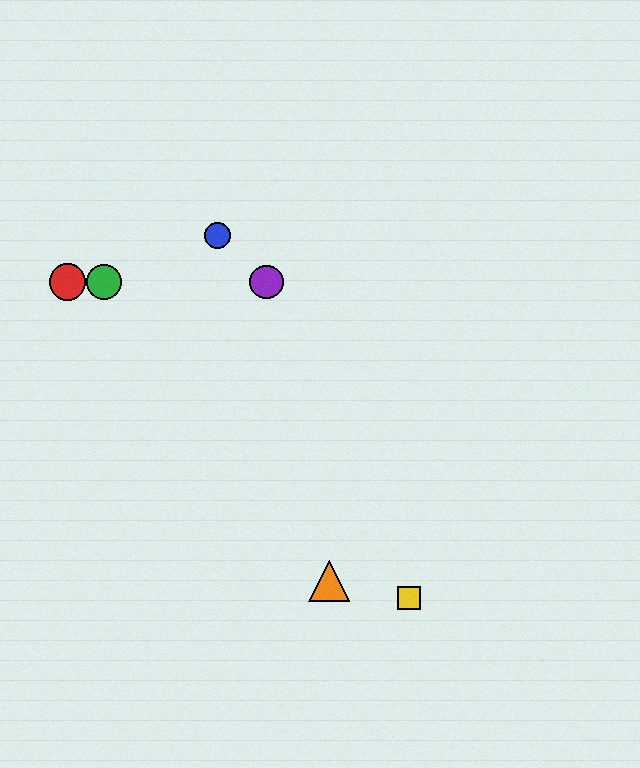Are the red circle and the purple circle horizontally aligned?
Yes, both are at y≈282.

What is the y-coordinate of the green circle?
The green circle is at y≈282.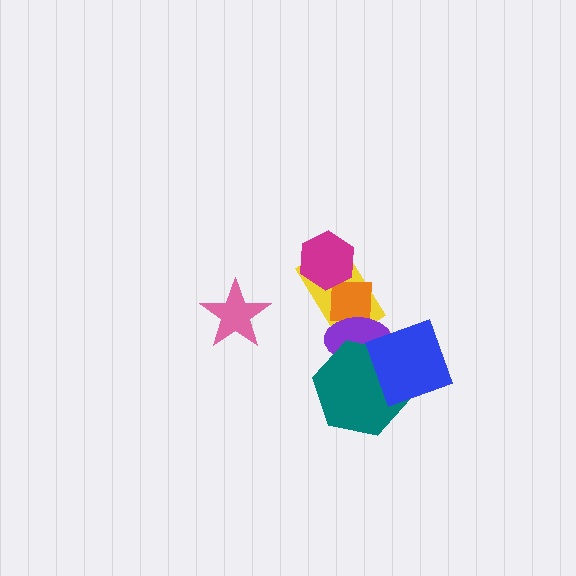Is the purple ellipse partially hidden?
Yes, it is partially covered by another shape.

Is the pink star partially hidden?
No, no other shape covers it.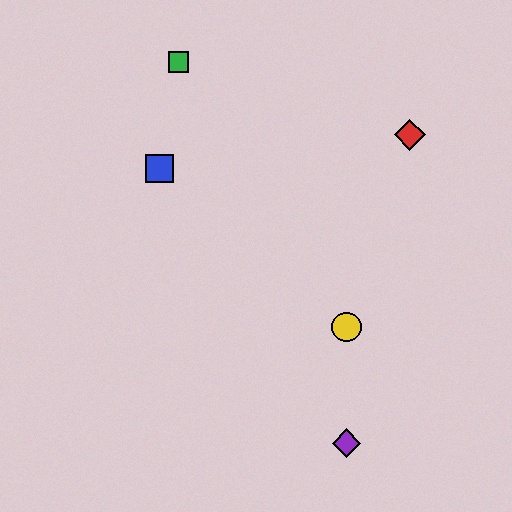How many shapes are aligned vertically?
2 shapes (the yellow circle, the purple diamond) are aligned vertically.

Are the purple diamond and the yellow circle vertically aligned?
Yes, both are at x≈347.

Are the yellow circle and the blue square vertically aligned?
No, the yellow circle is at x≈347 and the blue square is at x≈159.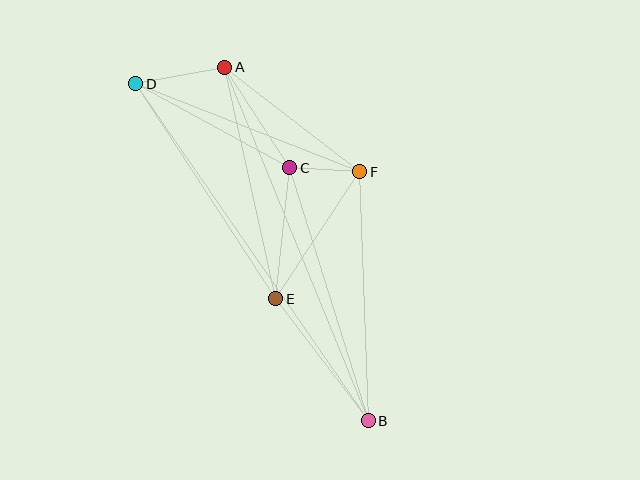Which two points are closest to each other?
Points C and F are closest to each other.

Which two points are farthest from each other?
Points B and D are farthest from each other.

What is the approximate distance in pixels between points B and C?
The distance between B and C is approximately 265 pixels.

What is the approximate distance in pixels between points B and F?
The distance between B and F is approximately 249 pixels.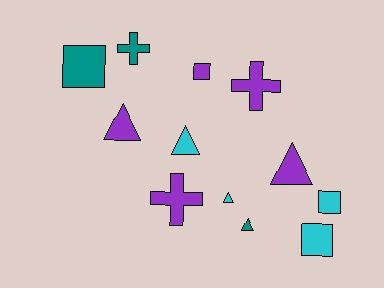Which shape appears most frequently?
Triangle, with 5 objects.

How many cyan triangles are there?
There are 2 cyan triangles.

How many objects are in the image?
There are 12 objects.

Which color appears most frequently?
Purple, with 5 objects.